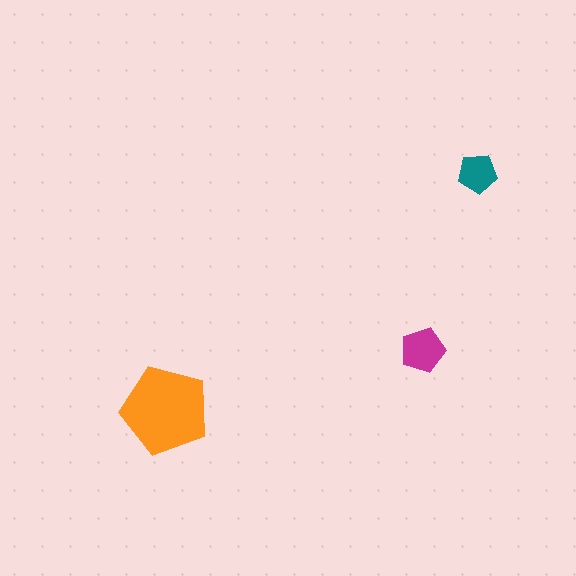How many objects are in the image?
There are 3 objects in the image.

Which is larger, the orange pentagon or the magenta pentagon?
The orange one.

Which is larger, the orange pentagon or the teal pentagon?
The orange one.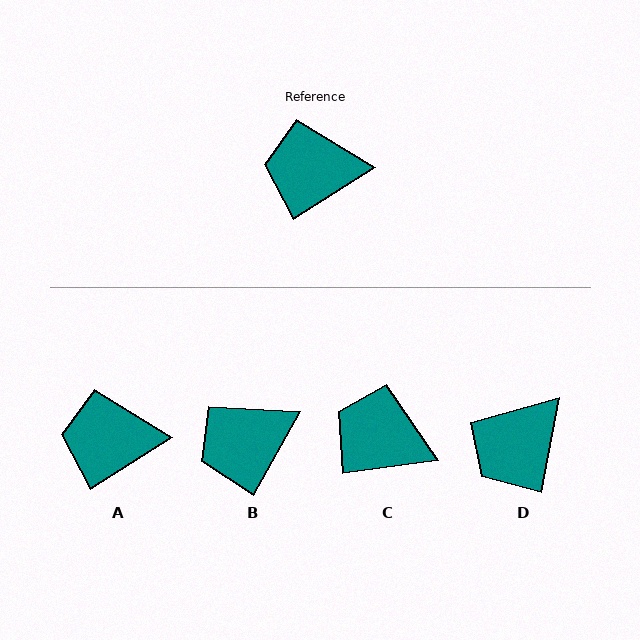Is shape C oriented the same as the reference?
No, it is off by about 24 degrees.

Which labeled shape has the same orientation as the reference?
A.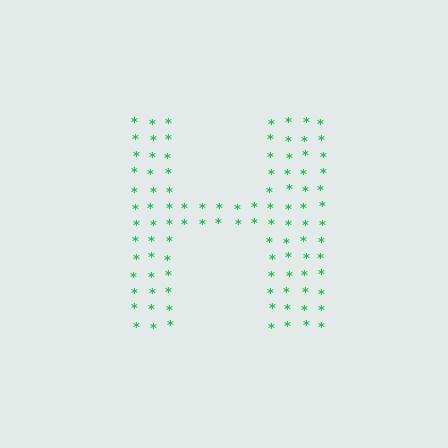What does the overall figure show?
The overall figure shows the letter H.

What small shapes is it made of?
It is made of small asterisks.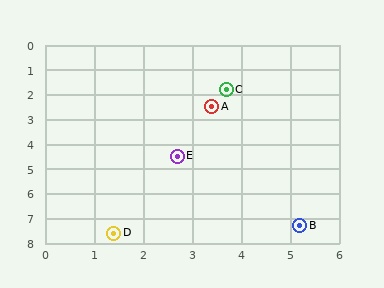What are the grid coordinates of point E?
Point E is at approximately (2.7, 4.5).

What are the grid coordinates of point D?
Point D is at approximately (1.4, 7.6).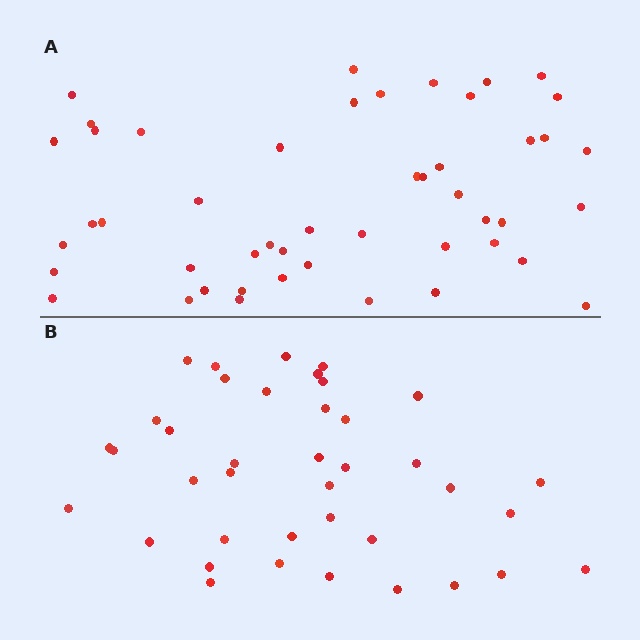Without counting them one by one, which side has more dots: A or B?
Region A (the top region) has more dots.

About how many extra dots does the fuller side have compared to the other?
Region A has roughly 8 or so more dots than region B.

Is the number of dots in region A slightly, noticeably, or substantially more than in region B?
Region A has only slightly more — the two regions are fairly close. The ratio is roughly 1.2 to 1.